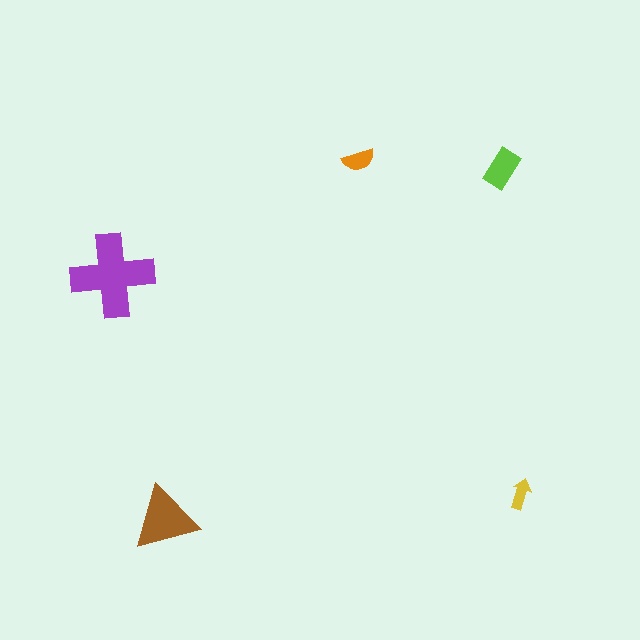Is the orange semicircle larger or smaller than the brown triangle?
Smaller.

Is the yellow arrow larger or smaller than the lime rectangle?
Smaller.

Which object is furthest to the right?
The yellow arrow is rightmost.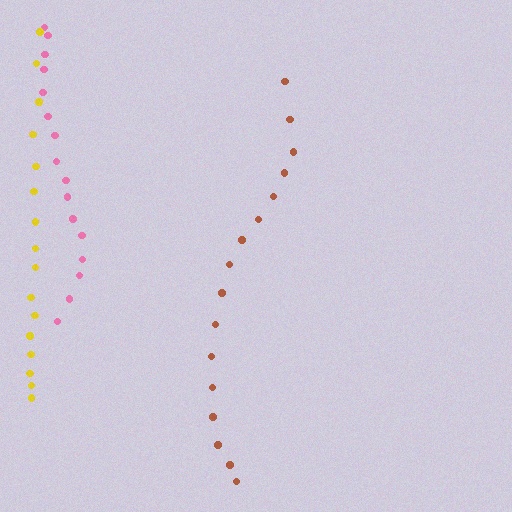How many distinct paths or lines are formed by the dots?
There are 3 distinct paths.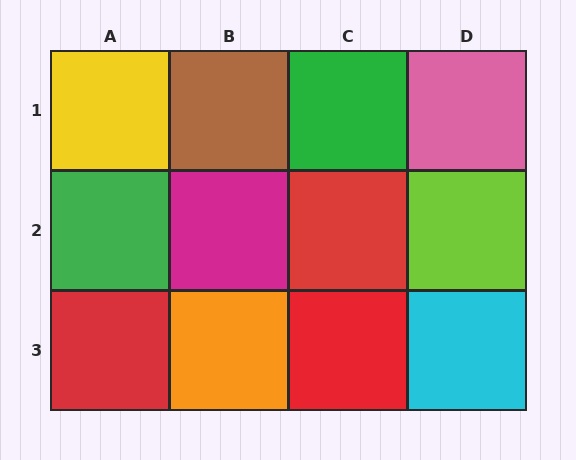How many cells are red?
3 cells are red.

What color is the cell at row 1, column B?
Brown.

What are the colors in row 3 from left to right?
Red, orange, red, cyan.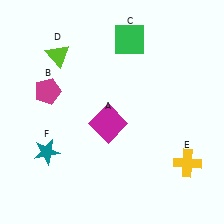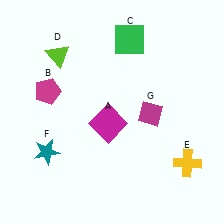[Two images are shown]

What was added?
A magenta diamond (G) was added in Image 2.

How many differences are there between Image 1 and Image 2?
There is 1 difference between the two images.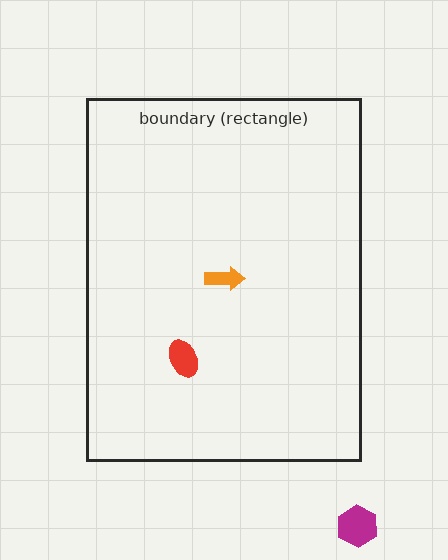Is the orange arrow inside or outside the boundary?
Inside.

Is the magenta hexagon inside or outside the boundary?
Outside.